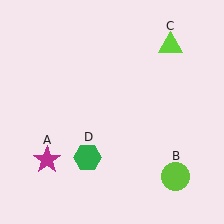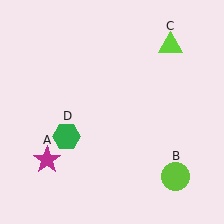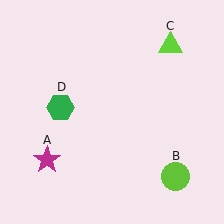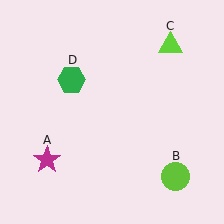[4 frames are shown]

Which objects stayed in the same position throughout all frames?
Magenta star (object A) and lime circle (object B) and lime triangle (object C) remained stationary.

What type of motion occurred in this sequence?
The green hexagon (object D) rotated clockwise around the center of the scene.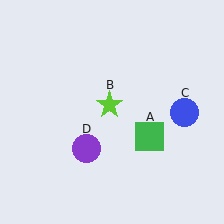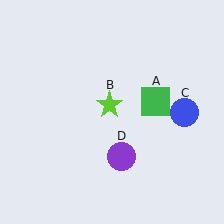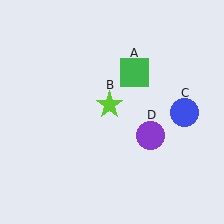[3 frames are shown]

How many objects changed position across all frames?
2 objects changed position: green square (object A), purple circle (object D).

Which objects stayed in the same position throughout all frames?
Lime star (object B) and blue circle (object C) remained stationary.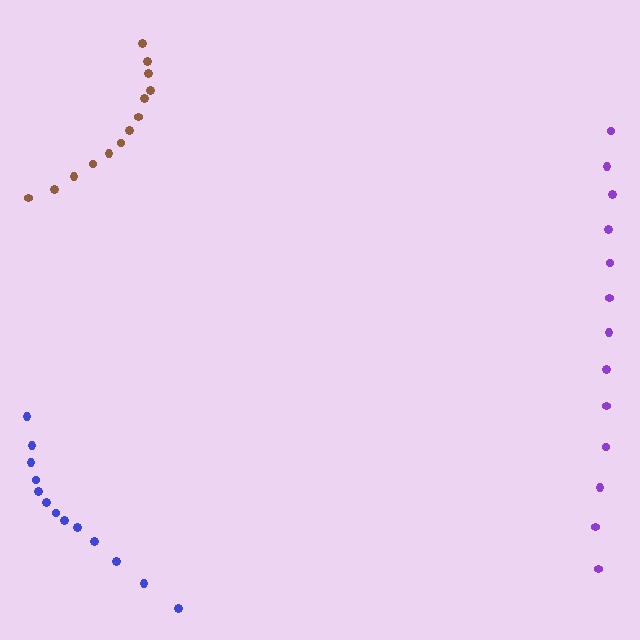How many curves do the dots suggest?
There are 3 distinct paths.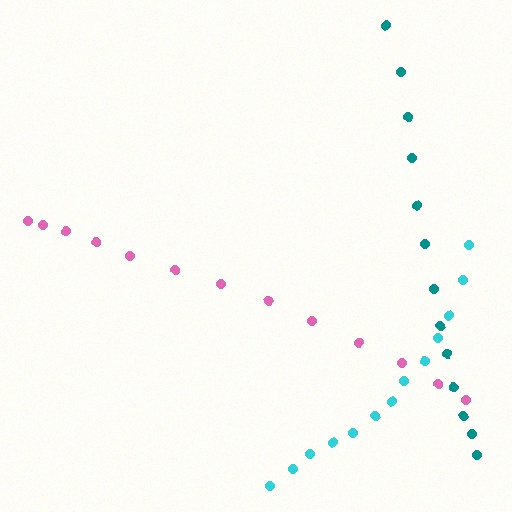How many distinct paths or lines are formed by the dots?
There are 3 distinct paths.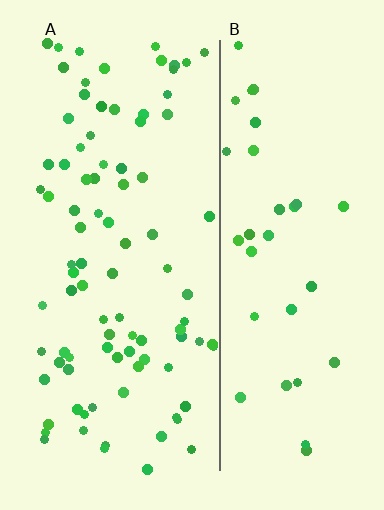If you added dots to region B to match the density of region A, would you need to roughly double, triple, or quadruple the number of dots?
Approximately double.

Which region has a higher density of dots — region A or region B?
A (the left).